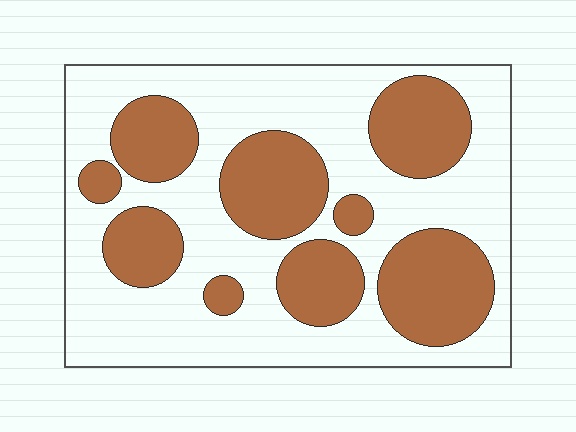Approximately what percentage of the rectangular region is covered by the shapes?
Approximately 35%.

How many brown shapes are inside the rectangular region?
9.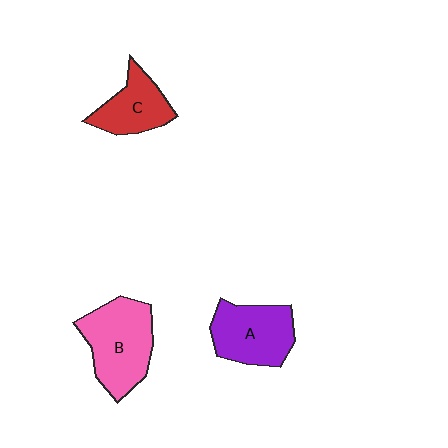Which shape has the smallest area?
Shape C (red).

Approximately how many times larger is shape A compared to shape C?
Approximately 1.3 times.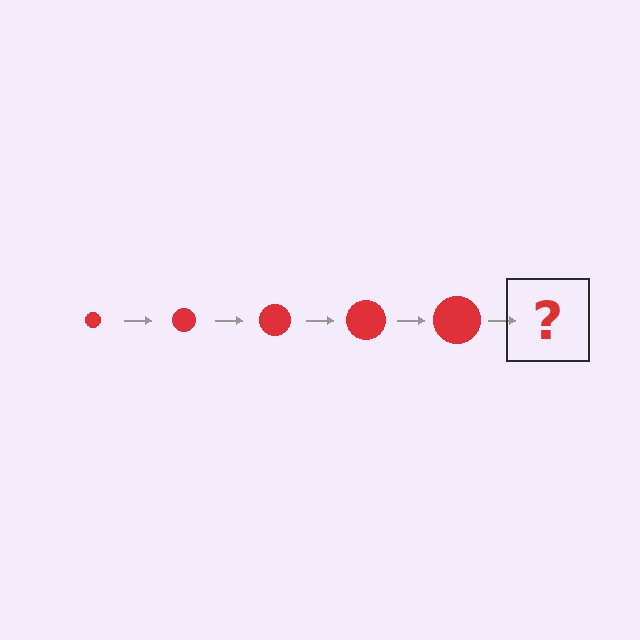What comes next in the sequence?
The next element should be a red circle, larger than the previous one.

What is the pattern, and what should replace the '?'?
The pattern is that the circle gets progressively larger each step. The '?' should be a red circle, larger than the previous one.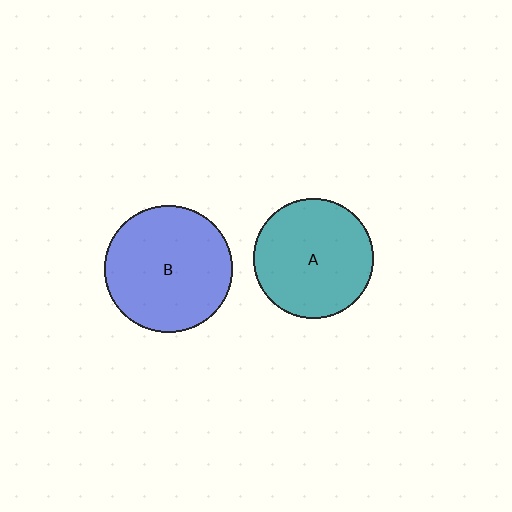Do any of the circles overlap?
No, none of the circles overlap.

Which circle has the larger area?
Circle B (blue).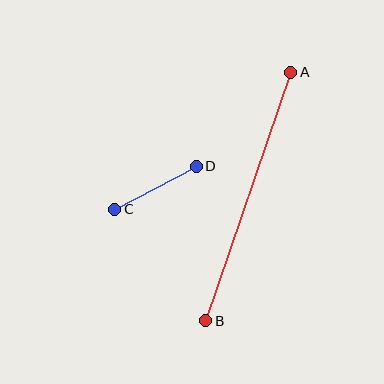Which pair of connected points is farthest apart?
Points A and B are farthest apart.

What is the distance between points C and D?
The distance is approximately 92 pixels.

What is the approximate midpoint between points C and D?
The midpoint is at approximately (155, 188) pixels.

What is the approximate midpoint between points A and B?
The midpoint is at approximately (248, 197) pixels.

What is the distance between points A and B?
The distance is approximately 263 pixels.